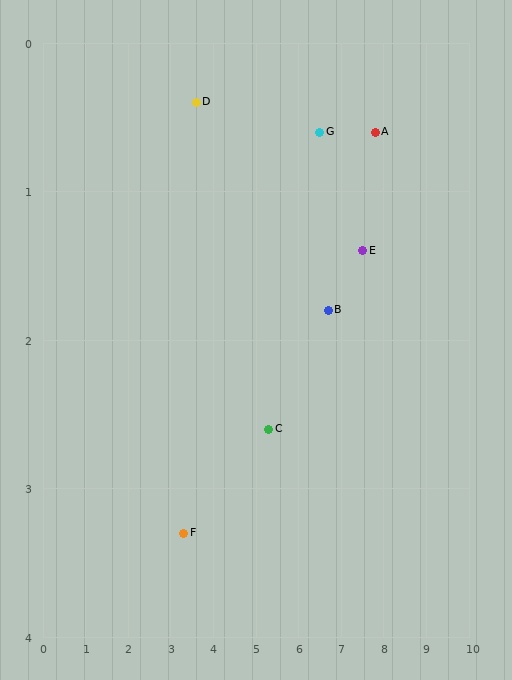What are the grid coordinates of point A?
Point A is at approximately (7.8, 0.6).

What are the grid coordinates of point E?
Point E is at approximately (7.5, 1.4).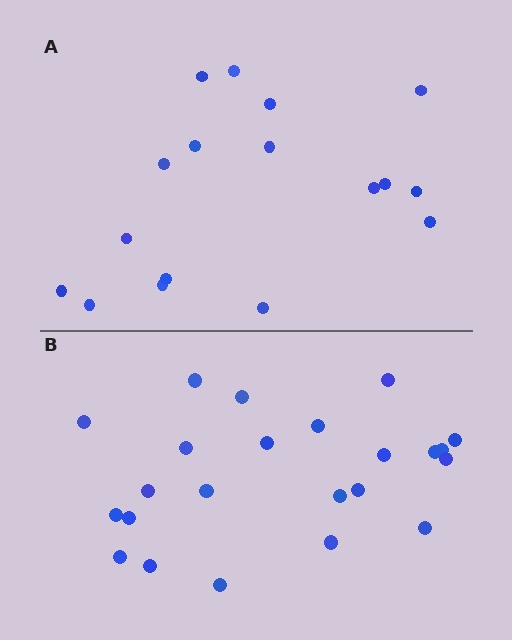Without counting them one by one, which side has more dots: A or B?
Region B (the bottom region) has more dots.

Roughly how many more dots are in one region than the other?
Region B has about 6 more dots than region A.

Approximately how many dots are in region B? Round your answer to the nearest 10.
About 20 dots. (The exact count is 23, which rounds to 20.)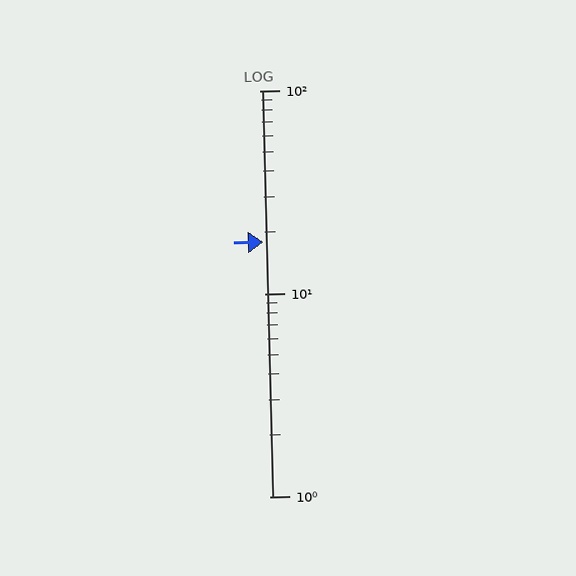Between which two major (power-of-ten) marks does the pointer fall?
The pointer is between 10 and 100.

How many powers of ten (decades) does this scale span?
The scale spans 2 decades, from 1 to 100.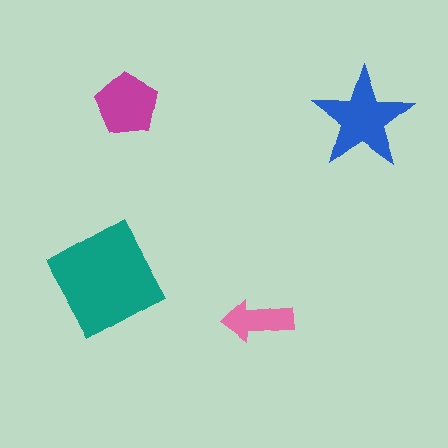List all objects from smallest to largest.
The pink arrow, the magenta pentagon, the blue star, the teal square.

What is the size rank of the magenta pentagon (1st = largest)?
3rd.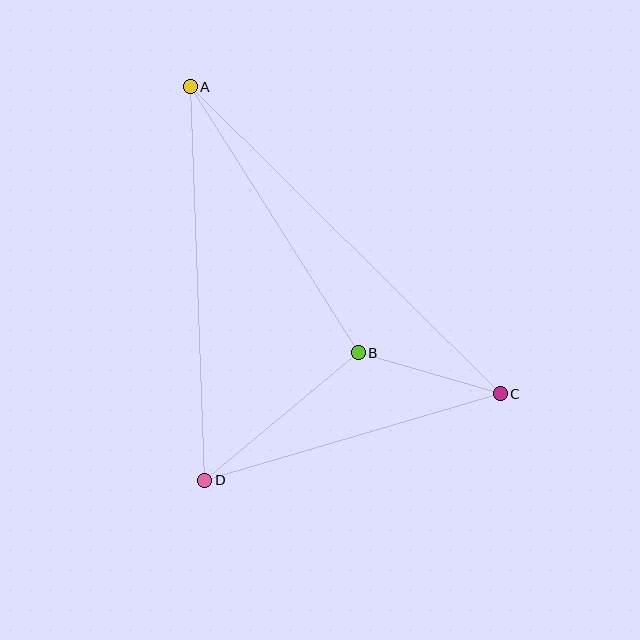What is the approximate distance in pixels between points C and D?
The distance between C and D is approximately 308 pixels.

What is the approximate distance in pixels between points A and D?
The distance between A and D is approximately 394 pixels.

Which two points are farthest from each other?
Points A and C are farthest from each other.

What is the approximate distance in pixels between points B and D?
The distance between B and D is approximately 200 pixels.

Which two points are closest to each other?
Points B and C are closest to each other.